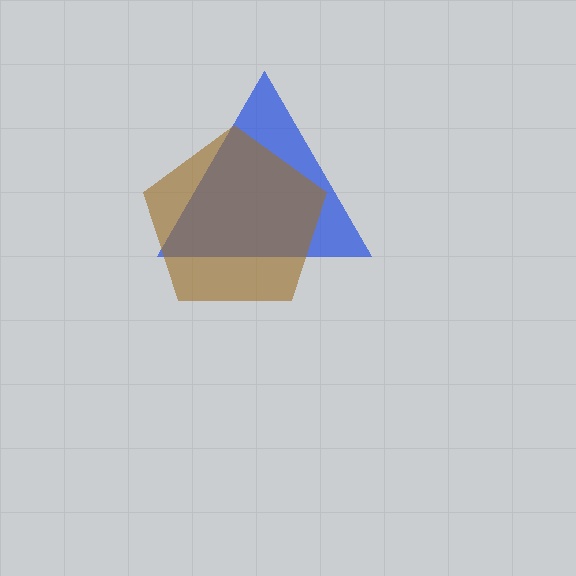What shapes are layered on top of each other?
The layered shapes are: a blue triangle, a brown pentagon.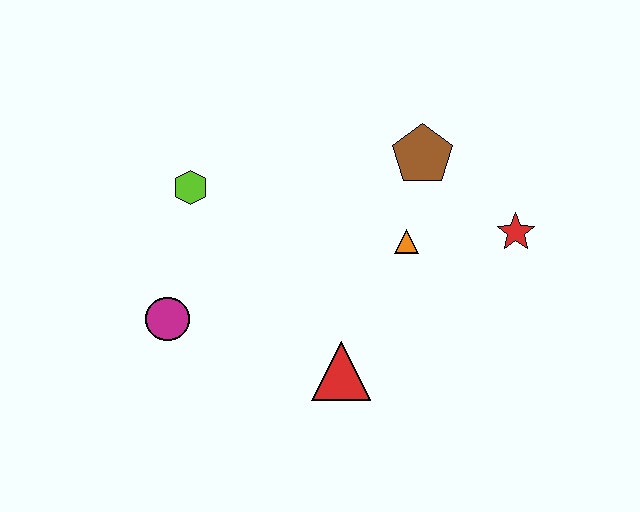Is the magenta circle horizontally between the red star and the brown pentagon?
No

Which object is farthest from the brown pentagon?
The magenta circle is farthest from the brown pentagon.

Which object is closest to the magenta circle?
The lime hexagon is closest to the magenta circle.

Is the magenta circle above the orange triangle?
No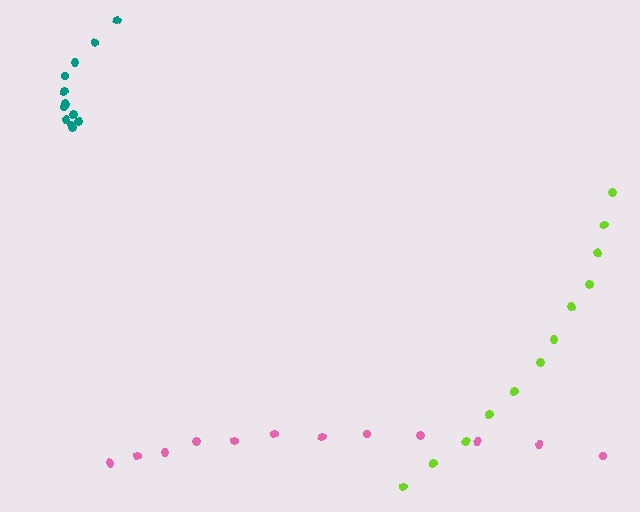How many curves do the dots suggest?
There are 3 distinct paths.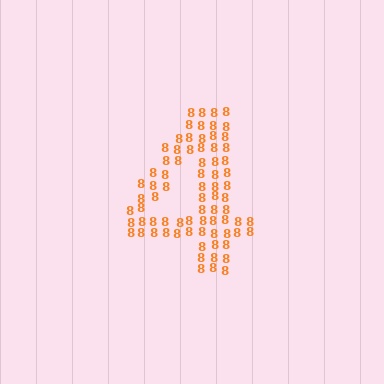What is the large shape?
The large shape is the digit 4.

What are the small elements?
The small elements are digit 8's.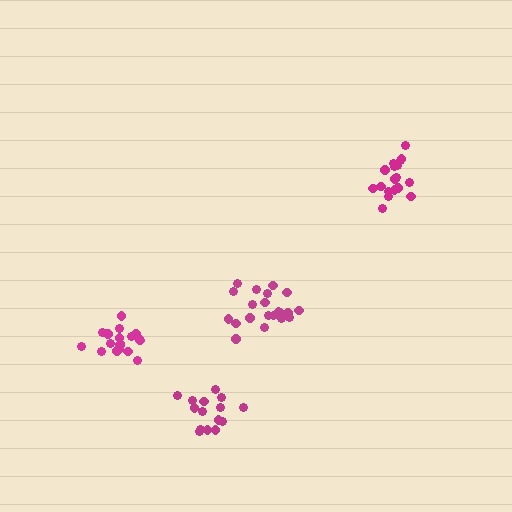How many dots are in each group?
Group 1: 18 dots, Group 2: 21 dots, Group 3: 19 dots, Group 4: 15 dots (73 total).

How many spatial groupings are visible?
There are 4 spatial groupings.